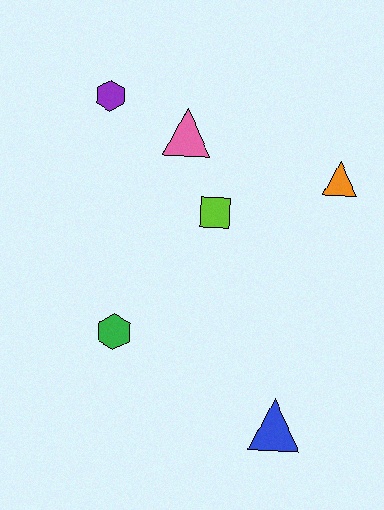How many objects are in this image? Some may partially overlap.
There are 6 objects.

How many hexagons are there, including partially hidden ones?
There are 2 hexagons.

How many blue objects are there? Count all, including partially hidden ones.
There is 1 blue object.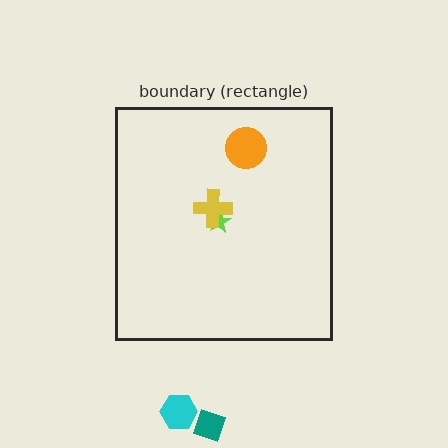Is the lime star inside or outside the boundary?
Inside.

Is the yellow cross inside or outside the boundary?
Inside.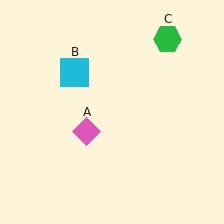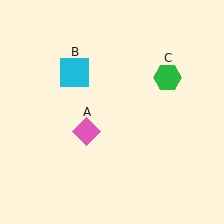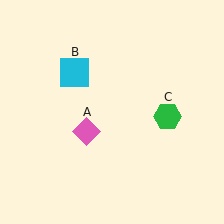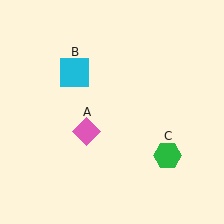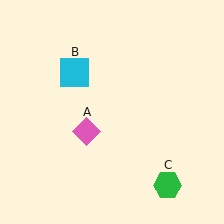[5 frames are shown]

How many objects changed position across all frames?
1 object changed position: green hexagon (object C).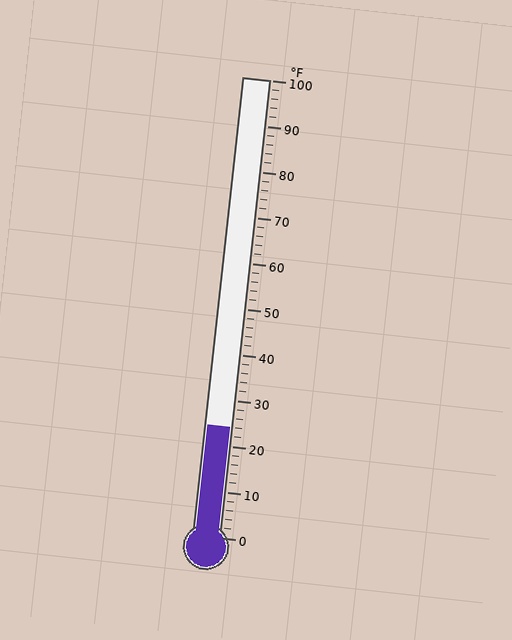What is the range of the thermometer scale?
The thermometer scale ranges from 0°F to 100°F.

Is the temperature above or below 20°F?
The temperature is above 20°F.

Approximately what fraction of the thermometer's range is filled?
The thermometer is filled to approximately 25% of its range.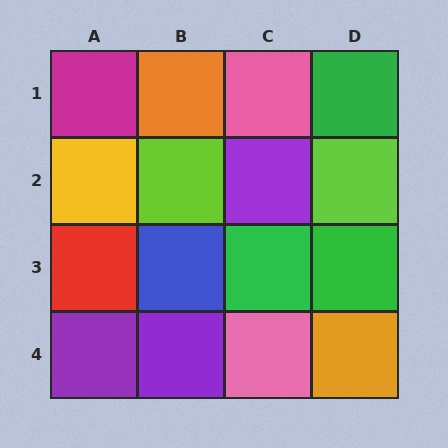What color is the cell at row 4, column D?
Orange.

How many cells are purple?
3 cells are purple.